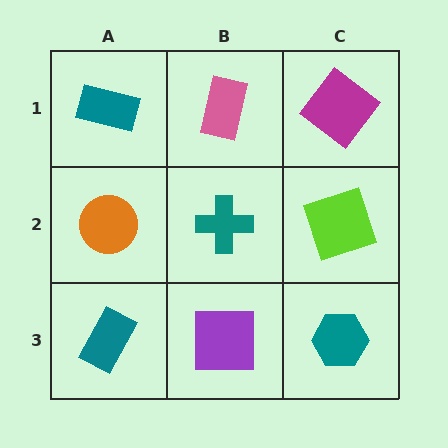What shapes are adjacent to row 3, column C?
A lime square (row 2, column C), a purple square (row 3, column B).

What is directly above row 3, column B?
A teal cross.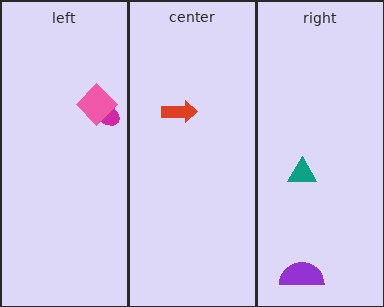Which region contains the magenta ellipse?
The left region.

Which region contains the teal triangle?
The right region.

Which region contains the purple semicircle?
The right region.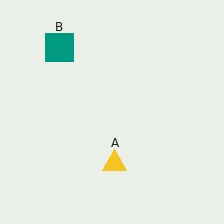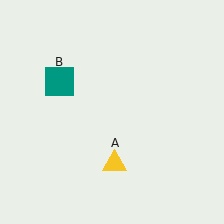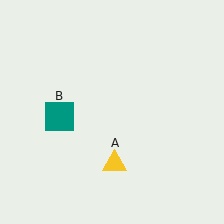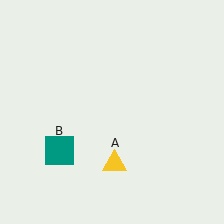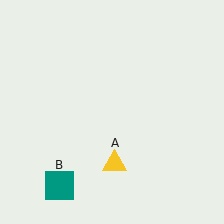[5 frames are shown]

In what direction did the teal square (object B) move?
The teal square (object B) moved down.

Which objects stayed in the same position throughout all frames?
Yellow triangle (object A) remained stationary.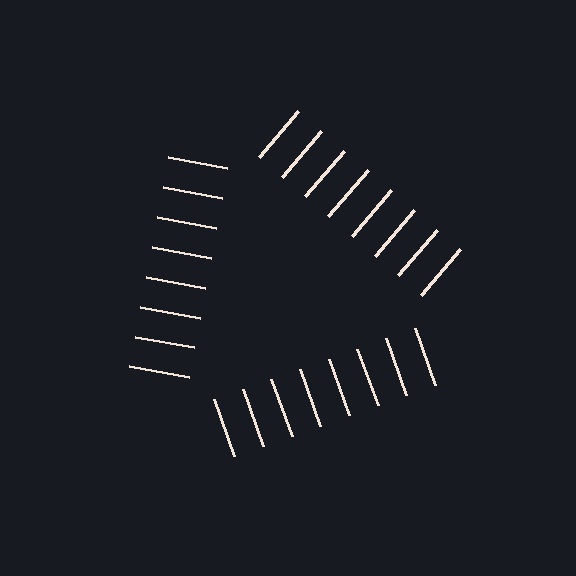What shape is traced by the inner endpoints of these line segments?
An illusory triangle — the line segments terminate on its edges but no continuous stroke is drawn.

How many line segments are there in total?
24 — 8 along each of the 3 edges.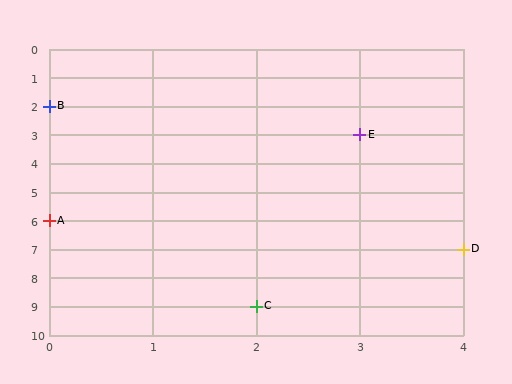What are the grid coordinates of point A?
Point A is at grid coordinates (0, 6).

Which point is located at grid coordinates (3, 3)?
Point E is at (3, 3).